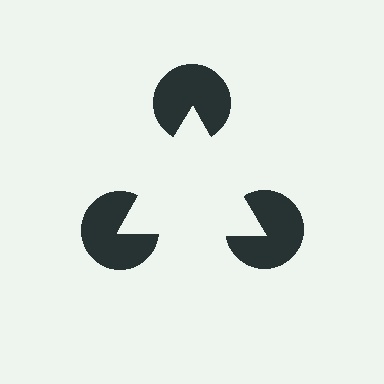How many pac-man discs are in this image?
There are 3 — one at each vertex of the illusory triangle.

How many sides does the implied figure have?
3 sides.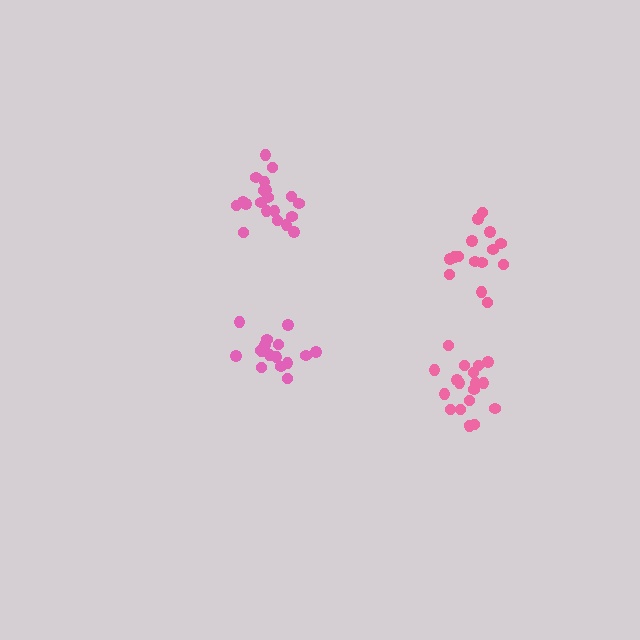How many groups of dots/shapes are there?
There are 4 groups.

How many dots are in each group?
Group 1: 19 dots, Group 2: 15 dots, Group 3: 20 dots, Group 4: 16 dots (70 total).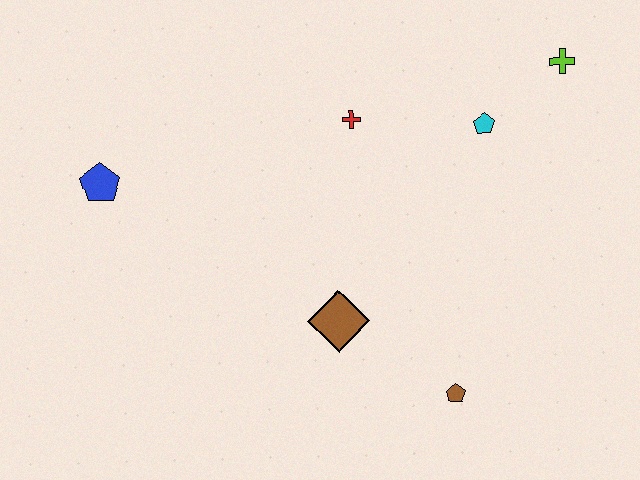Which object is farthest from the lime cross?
The blue pentagon is farthest from the lime cross.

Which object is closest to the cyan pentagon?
The lime cross is closest to the cyan pentagon.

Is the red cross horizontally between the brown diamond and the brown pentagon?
Yes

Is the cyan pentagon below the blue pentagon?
No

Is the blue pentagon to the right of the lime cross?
No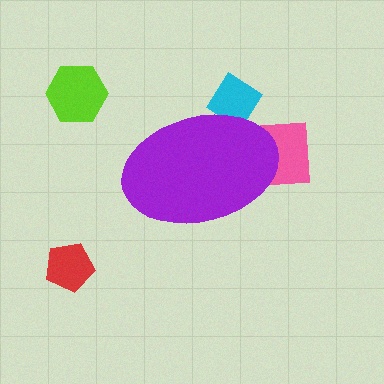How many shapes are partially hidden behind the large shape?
2 shapes are partially hidden.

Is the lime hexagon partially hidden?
No, the lime hexagon is fully visible.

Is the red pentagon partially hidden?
No, the red pentagon is fully visible.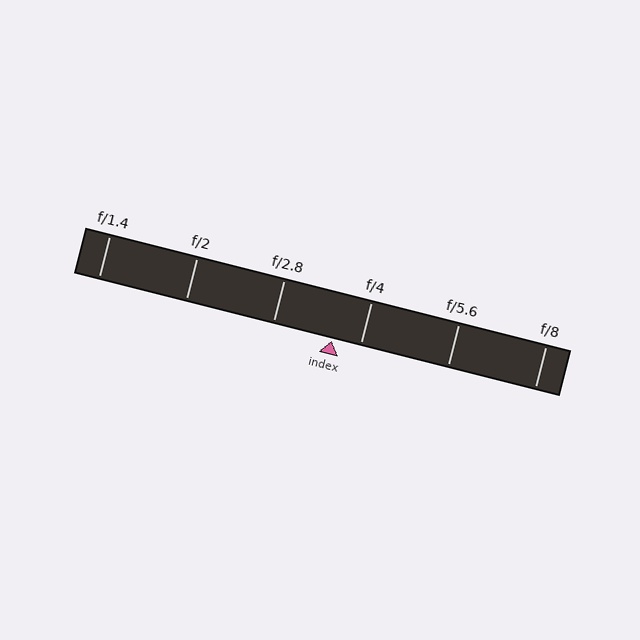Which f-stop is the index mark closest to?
The index mark is closest to f/4.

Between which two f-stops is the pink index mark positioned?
The index mark is between f/2.8 and f/4.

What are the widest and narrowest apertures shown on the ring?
The widest aperture shown is f/1.4 and the narrowest is f/8.